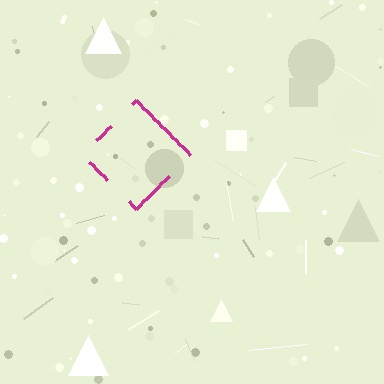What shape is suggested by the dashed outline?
The dashed outline suggests a diamond.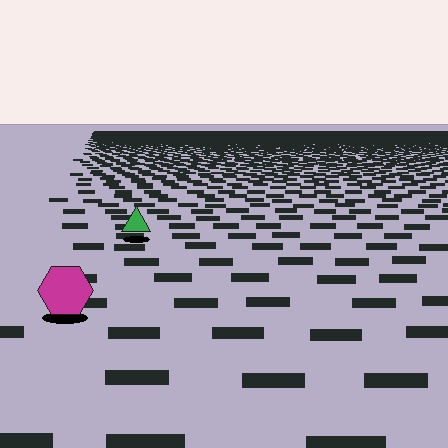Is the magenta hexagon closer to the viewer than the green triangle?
Yes. The magenta hexagon is closer — you can tell from the texture gradient: the ground texture is coarser near it.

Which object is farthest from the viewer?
The green triangle is farthest from the viewer. It appears smaller and the ground texture around it is denser.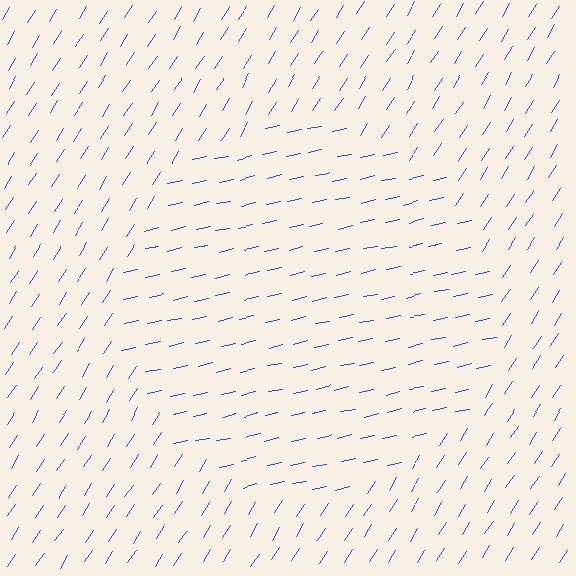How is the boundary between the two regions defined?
The boundary is defined purely by a change in line orientation (approximately 45 degrees difference). All lines are the same color and thickness.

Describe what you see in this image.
The image is filled with small blue line segments. A circle region in the image has lines oriented differently from the surrounding lines, creating a visible texture boundary.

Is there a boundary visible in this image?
Yes, there is a texture boundary formed by a change in line orientation.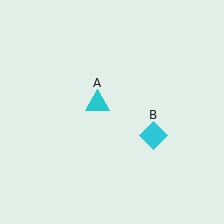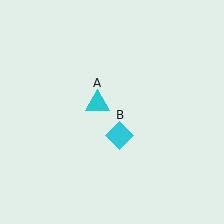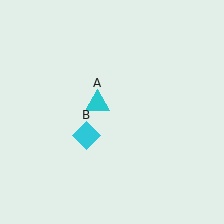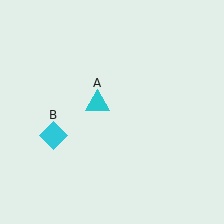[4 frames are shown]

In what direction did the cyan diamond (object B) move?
The cyan diamond (object B) moved left.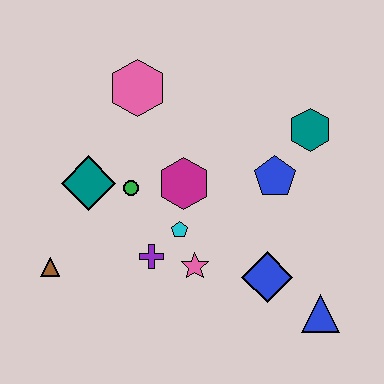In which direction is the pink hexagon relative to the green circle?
The pink hexagon is above the green circle.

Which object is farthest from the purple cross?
The teal hexagon is farthest from the purple cross.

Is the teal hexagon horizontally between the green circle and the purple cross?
No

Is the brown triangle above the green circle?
No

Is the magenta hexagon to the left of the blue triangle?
Yes